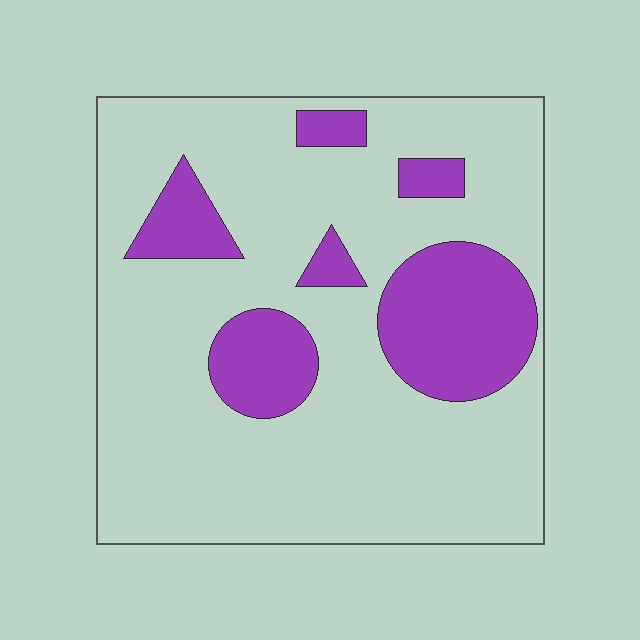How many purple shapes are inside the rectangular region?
6.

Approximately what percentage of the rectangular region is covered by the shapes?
Approximately 20%.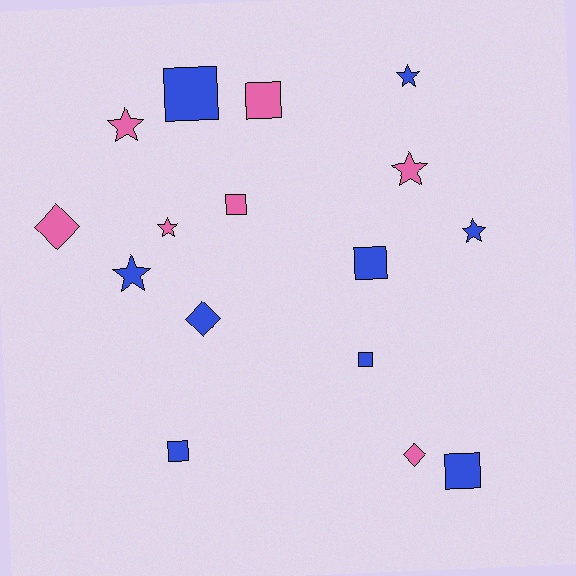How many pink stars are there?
There are 3 pink stars.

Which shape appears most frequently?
Square, with 7 objects.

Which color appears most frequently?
Blue, with 9 objects.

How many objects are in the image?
There are 16 objects.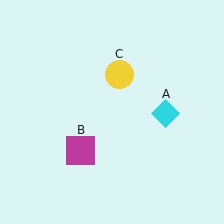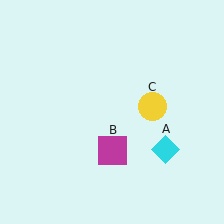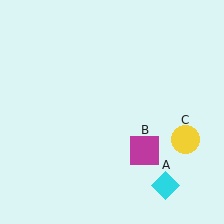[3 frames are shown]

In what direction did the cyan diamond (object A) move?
The cyan diamond (object A) moved down.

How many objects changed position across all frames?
3 objects changed position: cyan diamond (object A), magenta square (object B), yellow circle (object C).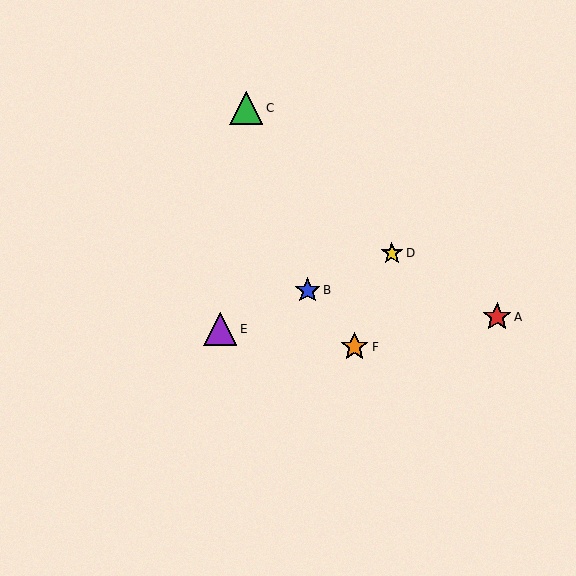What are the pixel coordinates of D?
Object D is at (392, 253).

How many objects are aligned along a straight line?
3 objects (B, D, E) are aligned along a straight line.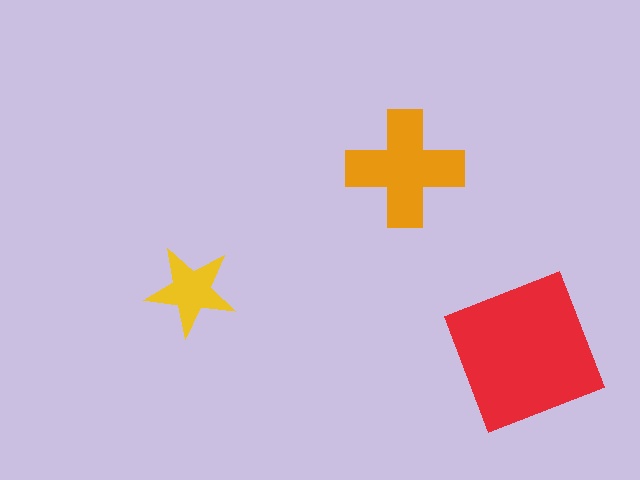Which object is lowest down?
The red square is bottommost.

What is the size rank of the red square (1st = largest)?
1st.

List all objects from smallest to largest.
The yellow star, the orange cross, the red square.